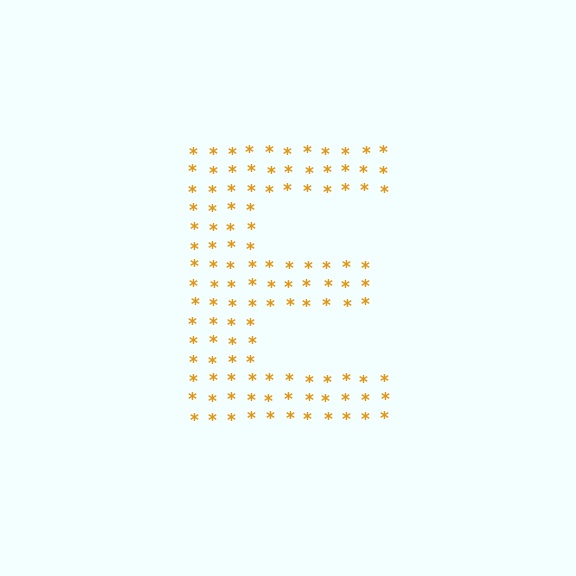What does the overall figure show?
The overall figure shows the letter E.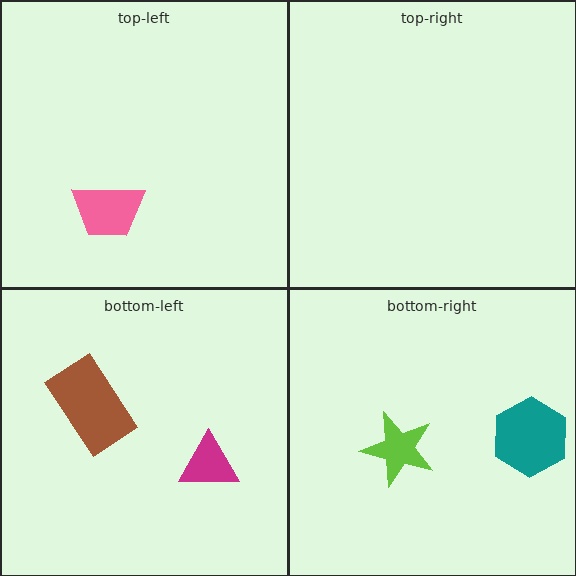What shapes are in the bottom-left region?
The magenta triangle, the brown rectangle.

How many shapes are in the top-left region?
1.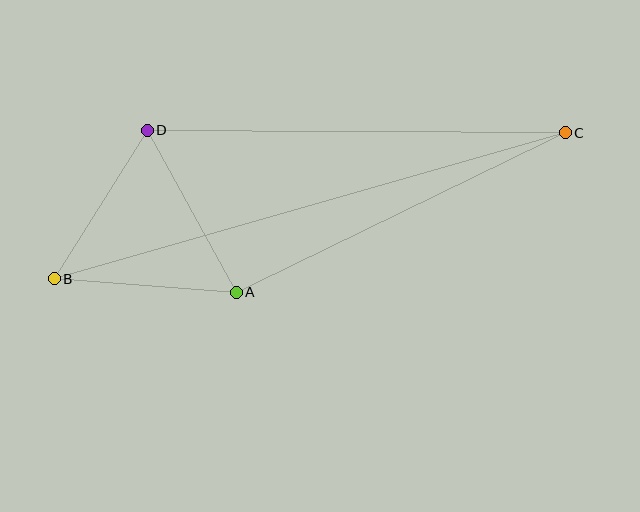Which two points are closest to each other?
Points B and D are closest to each other.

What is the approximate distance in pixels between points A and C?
The distance between A and C is approximately 366 pixels.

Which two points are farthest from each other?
Points B and C are farthest from each other.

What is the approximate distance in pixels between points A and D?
The distance between A and D is approximately 185 pixels.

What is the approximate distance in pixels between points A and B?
The distance between A and B is approximately 183 pixels.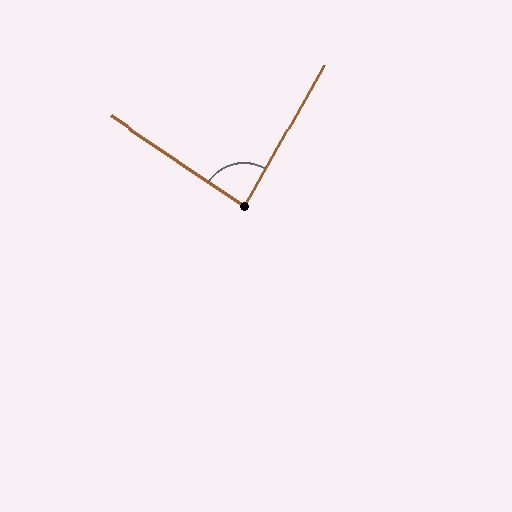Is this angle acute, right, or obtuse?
It is approximately a right angle.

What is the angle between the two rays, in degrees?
Approximately 85 degrees.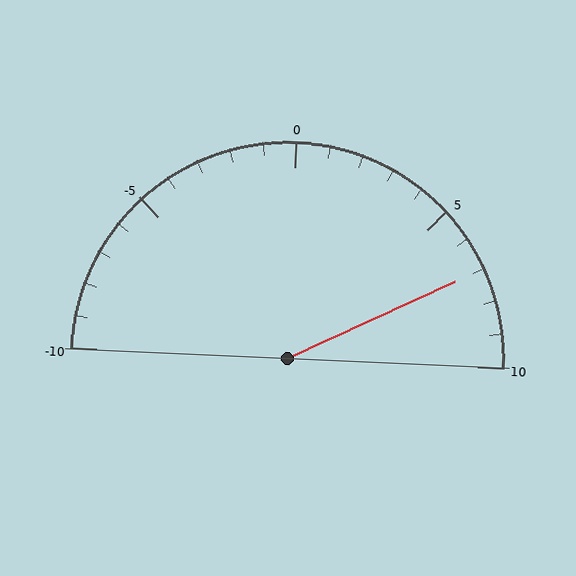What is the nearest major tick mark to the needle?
The nearest major tick mark is 5.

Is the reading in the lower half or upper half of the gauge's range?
The reading is in the upper half of the range (-10 to 10).